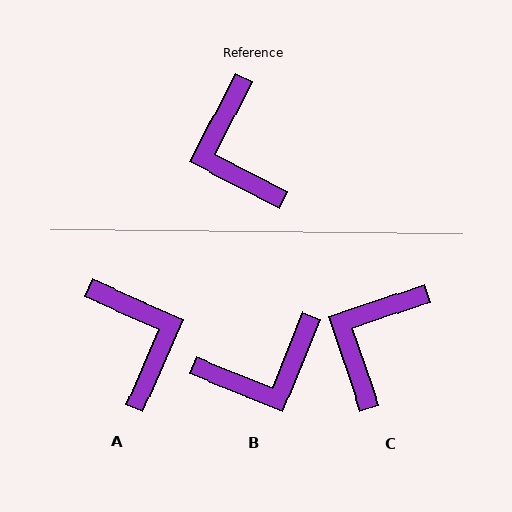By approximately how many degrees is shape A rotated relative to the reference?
Approximately 177 degrees clockwise.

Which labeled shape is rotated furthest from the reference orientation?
A, about 177 degrees away.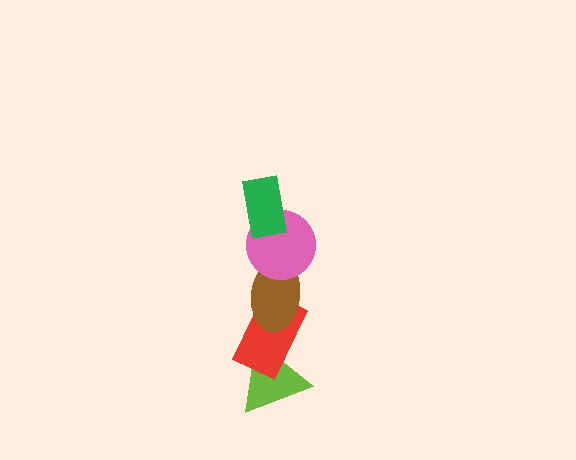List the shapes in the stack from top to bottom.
From top to bottom: the green rectangle, the pink circle, the brown ellipse, the red rectangle, the lime triangle.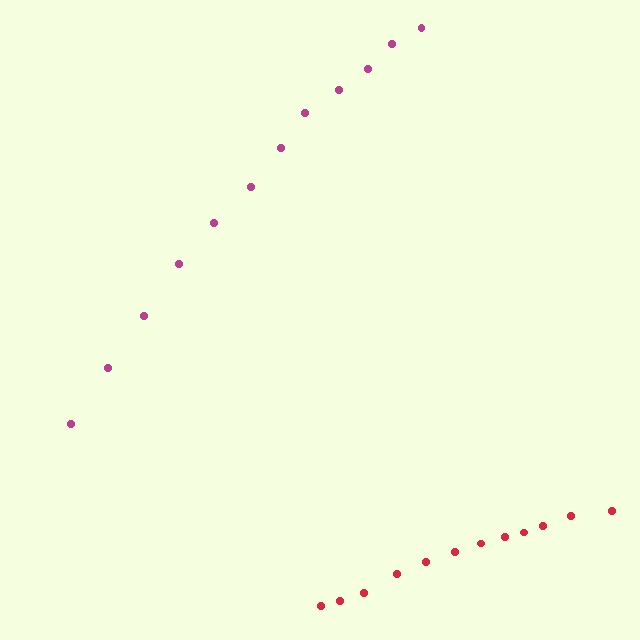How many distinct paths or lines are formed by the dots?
There are 2 distinct paths.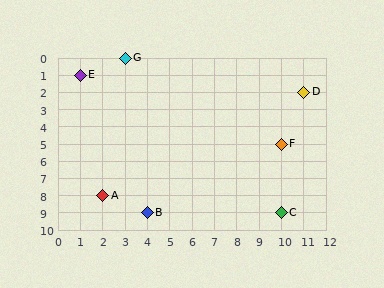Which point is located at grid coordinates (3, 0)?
Point G is at (3, 0).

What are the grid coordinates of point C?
Point C is at grid coordinates (10, 9).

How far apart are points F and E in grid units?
Points F and E are 9 columns and 4 rows apart (about 9.8 grid units diagonally).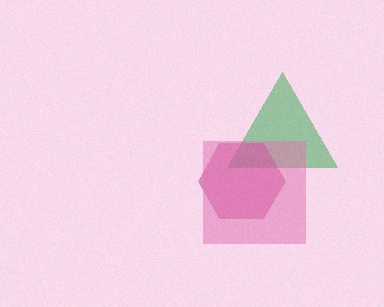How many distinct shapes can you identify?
There are 3 distinct shapes: a green triangle, a magenta hexagon, a pink square.